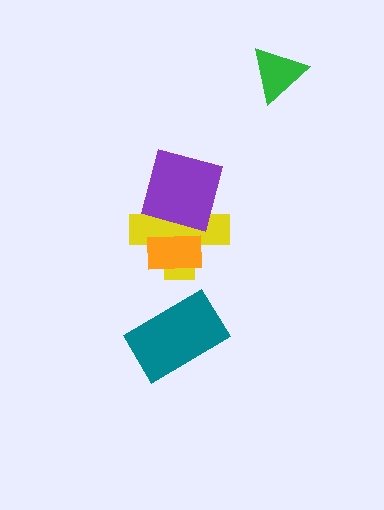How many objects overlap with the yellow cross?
2 objects overlap with the yellow cross.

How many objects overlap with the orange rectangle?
1 object overlaps with the orange rectangle.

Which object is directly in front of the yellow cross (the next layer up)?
The orange rectangle is directly in front of the yellow cross.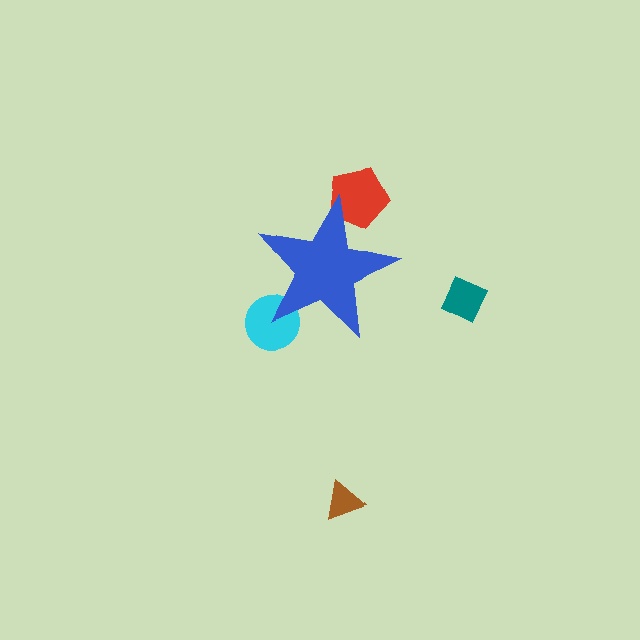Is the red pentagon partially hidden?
Yes, the red pentagon is partially hidden behind the blue star.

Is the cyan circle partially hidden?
Yes, the cyan circle is partially hidden behind the blue star.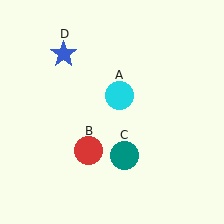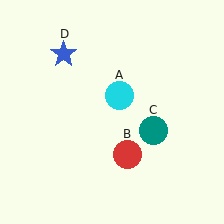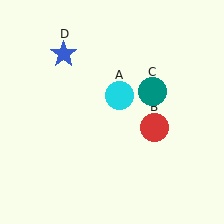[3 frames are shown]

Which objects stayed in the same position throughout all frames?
Cyan circle (object A) and blue star (object D) remained stationary.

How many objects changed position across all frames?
2 objects changed position: red circle (object B), teal circle (object C).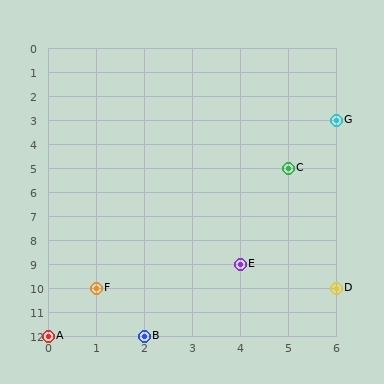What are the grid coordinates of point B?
Point B is at grid coordinates (2, 12).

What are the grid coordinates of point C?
Point C is at grid coordinates (5, 5).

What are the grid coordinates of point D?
Point D is at grid coordinates (6, 10).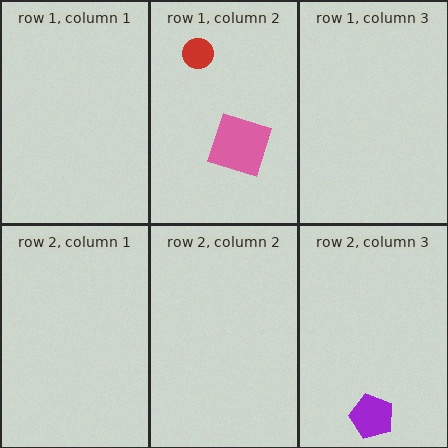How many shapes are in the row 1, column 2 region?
2.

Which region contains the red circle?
The row 1, column 2 region.